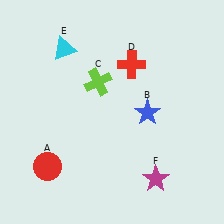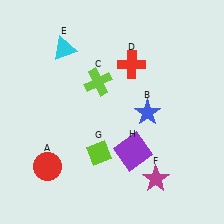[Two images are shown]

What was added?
A lime diamond (G), a purple square (H) were added in Image 2.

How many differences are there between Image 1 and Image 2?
There are 2 differences between the two images.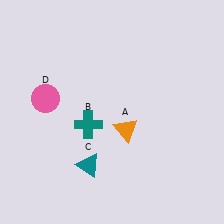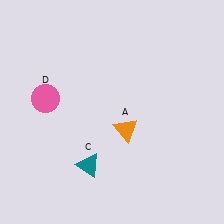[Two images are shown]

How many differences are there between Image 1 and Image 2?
There is 1 difference between the two images.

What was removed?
The teal cross (B) was removed in Image 2.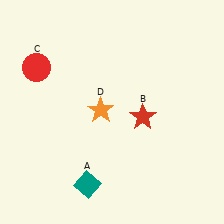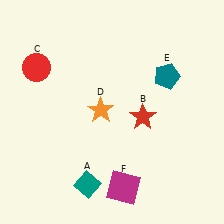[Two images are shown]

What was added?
A teal pentagon (E), a magenta square (F) were added in Image 2.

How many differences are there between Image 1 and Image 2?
There are 2 differences between the two images.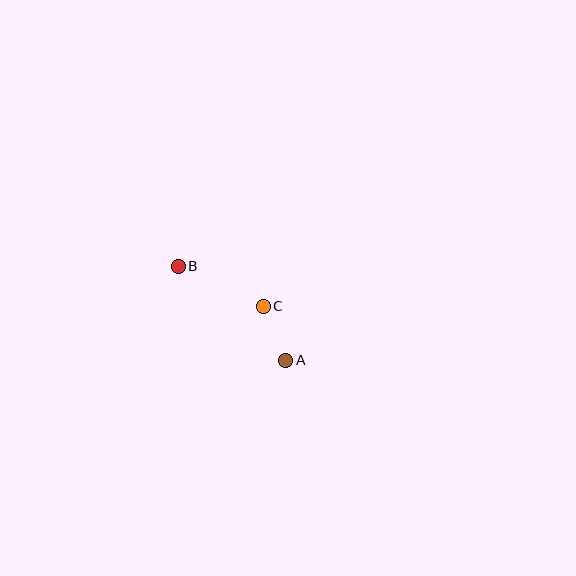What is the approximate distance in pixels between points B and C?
The distance between B and C is approximately 94 pixels.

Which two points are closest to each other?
Points A and C are closest to each other.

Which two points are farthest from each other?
Points A and B are farthest from each other.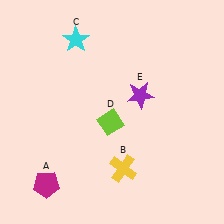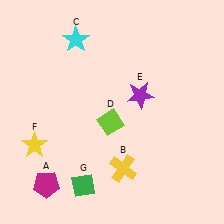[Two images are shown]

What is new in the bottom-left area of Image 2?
A yellow star (F) was added in the bottom-left area of Image 2.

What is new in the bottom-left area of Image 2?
A green diamond (G) was added in the bottom-left area of Image 2.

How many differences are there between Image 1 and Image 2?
There are 2 differences between the two images.